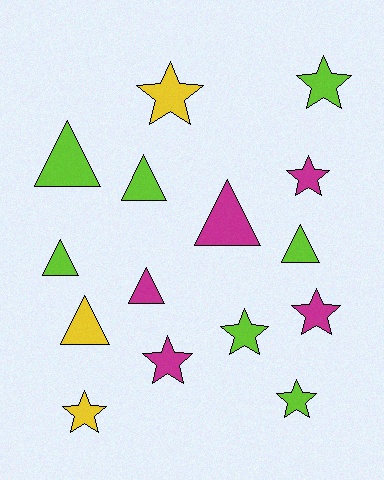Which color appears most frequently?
Lime, with 7 objects.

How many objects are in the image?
There are 15 objects.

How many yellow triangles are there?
There is 1 yellow triangle.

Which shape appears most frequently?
Star, with 8 objects.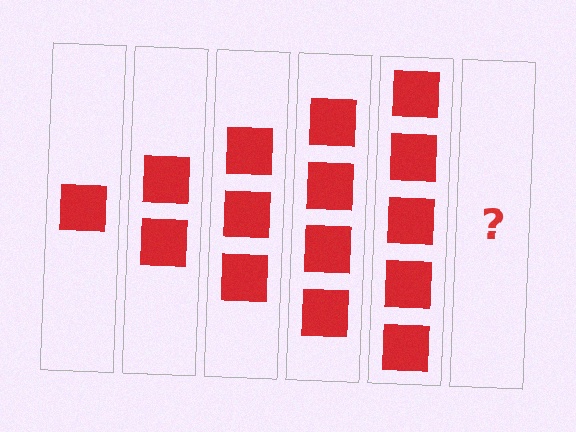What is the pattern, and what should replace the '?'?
The pattern is that each step adds one more square. The '?' should be 6 squares.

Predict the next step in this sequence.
The next step is 6 squares.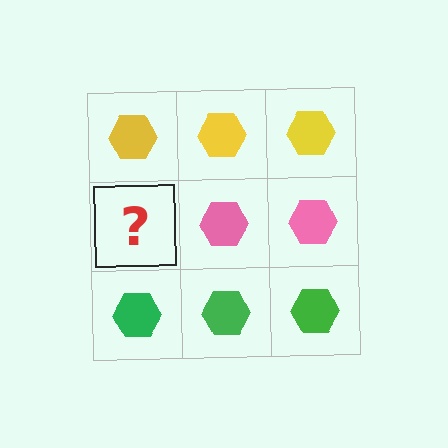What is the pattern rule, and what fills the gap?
The rule is that each row has a consistent color. The gap should be filled with a pink hexagon.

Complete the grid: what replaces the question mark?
The question mark should be replaced with a pink hexagon.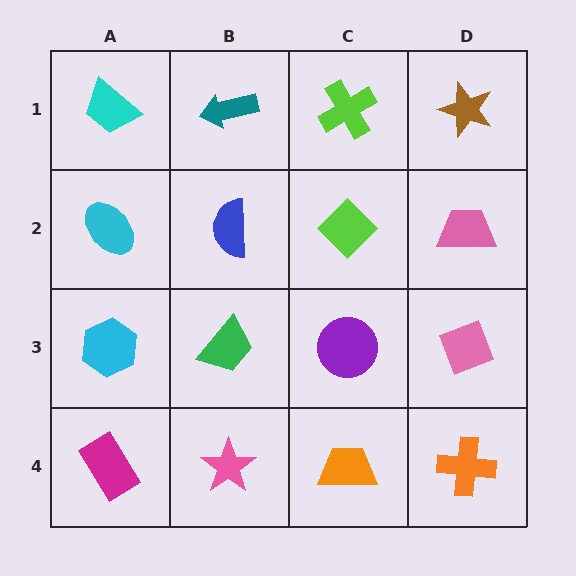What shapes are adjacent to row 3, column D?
A pink trapezoid (row 2, column D), an orange cross (row 4, column D), a purple circle (row 3, column C).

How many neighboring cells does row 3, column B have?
4.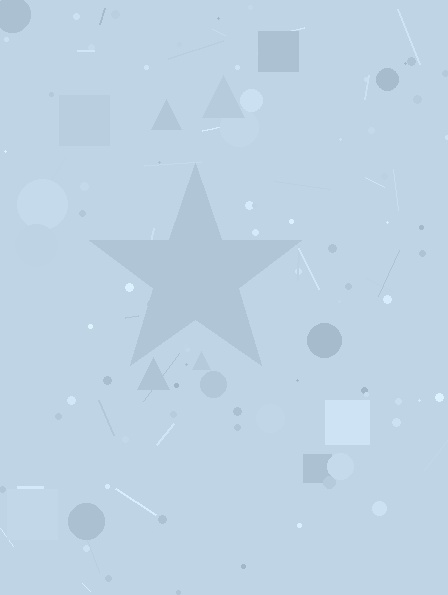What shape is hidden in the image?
A star is hidden in the image.